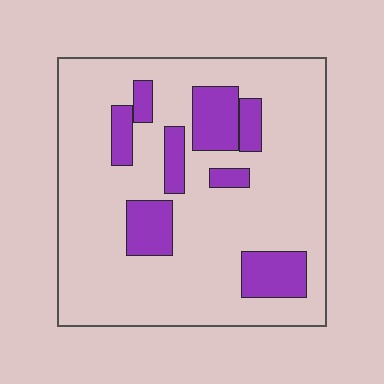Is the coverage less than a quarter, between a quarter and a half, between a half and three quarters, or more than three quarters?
Less than a quarter.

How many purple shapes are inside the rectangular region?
8.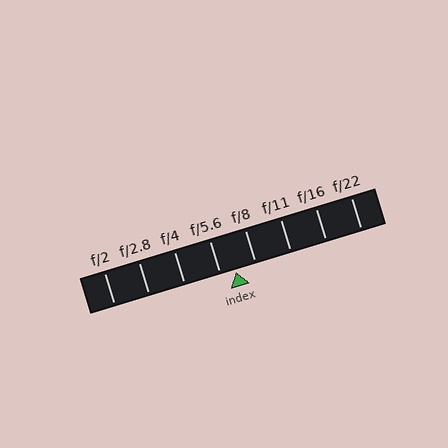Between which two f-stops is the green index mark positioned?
The index mark is between f/5.6 and f/8.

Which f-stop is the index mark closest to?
The index mark is closest to f/5.6.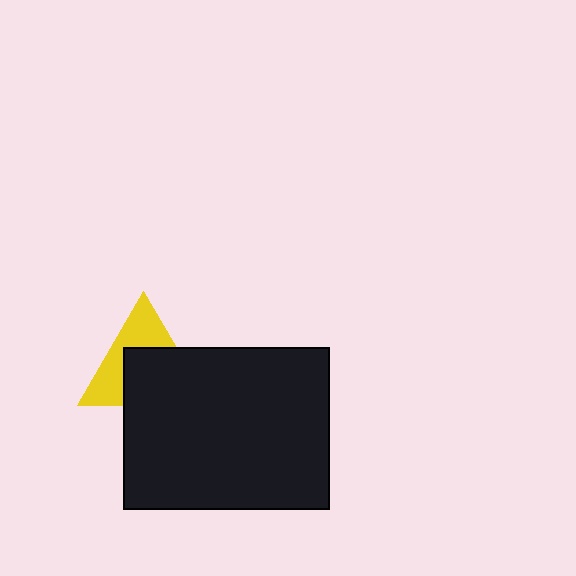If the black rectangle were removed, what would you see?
You would see the complete yellow triangle.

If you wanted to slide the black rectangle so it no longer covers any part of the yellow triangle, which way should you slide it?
Slide it down — that is the most direct way to separate the two shapes.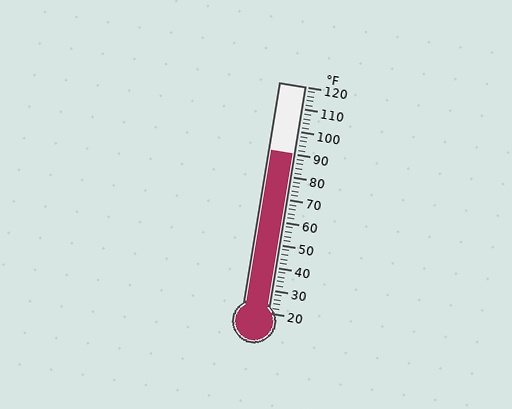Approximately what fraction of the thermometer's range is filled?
The thermometer is filled to approximately 70% of its range.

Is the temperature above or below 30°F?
The temperature is above 30°F.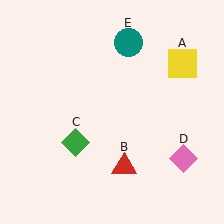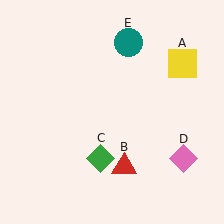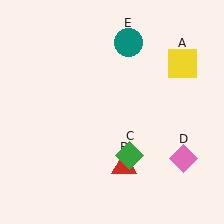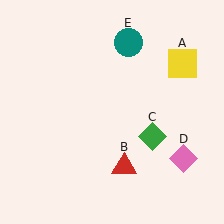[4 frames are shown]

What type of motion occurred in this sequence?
The green diamond (object C) rotated counterclockwise around the center of the scene.